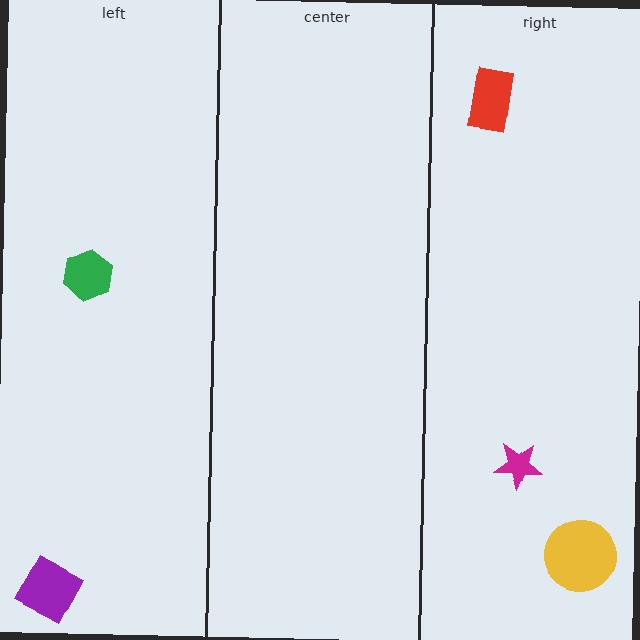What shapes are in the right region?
The red rectangle, the yellow circle, the magenta star.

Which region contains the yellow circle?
The right region.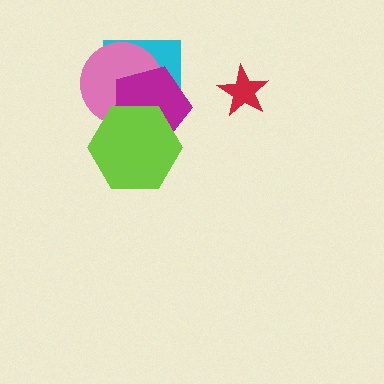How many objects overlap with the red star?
0 objects overlap with the red star.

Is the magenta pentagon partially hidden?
Yes, it is partially covered by another shape.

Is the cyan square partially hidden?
Yes, it is partially covered by another shape.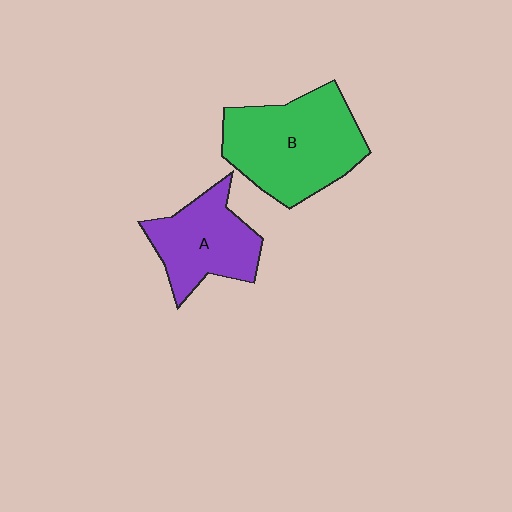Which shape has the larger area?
Shape B (green).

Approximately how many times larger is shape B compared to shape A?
Approximately 1.5 times.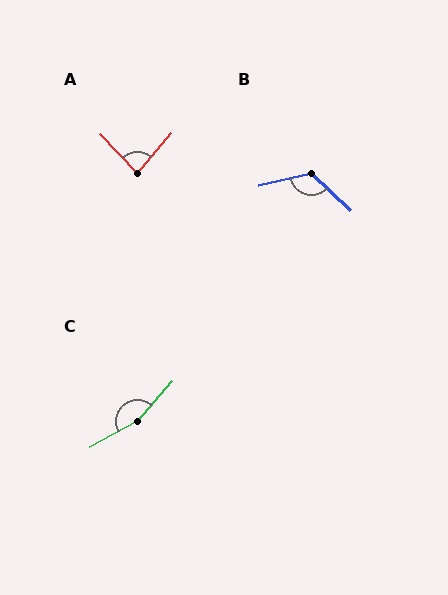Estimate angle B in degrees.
Approximately 125 degrees.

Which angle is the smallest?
A, at approximately 82 degrees.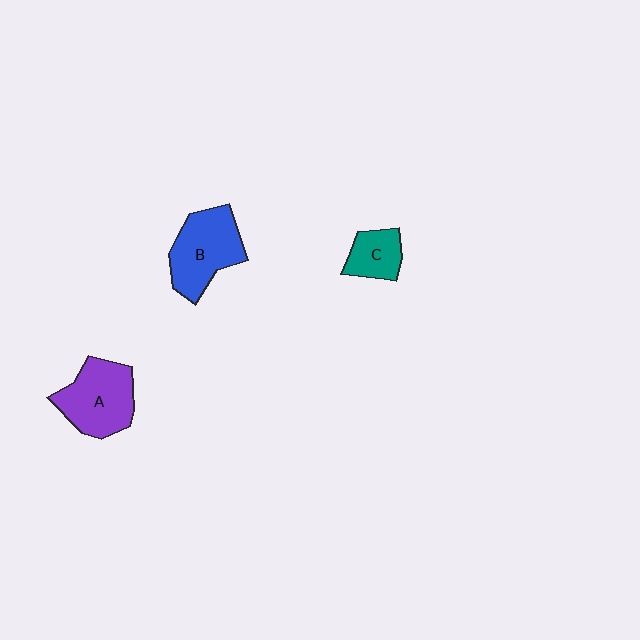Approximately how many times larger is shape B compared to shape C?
Approximately 1.9 times.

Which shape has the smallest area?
Shape C (teal).